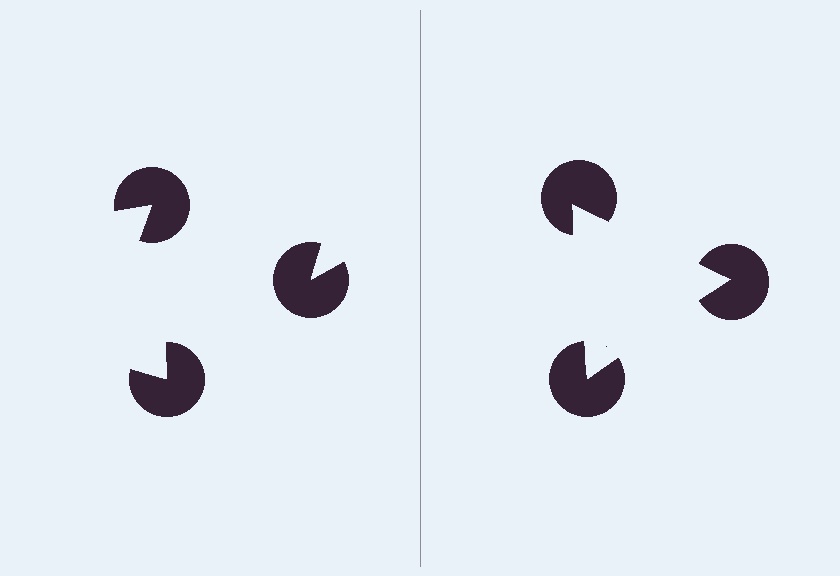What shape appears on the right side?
An illusory triangle.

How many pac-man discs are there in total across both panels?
6 — 3 on each side.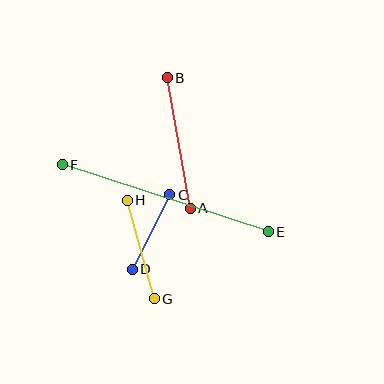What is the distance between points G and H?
The distance is approximately 102 pixels.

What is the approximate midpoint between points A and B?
The midpoint is at approximately (179, 143) pixels.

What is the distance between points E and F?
The distance is approximately 217 pixels.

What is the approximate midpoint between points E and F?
The midpoint is at approximately (165, 198) pixels.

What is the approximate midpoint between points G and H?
The midpoint is at approximately (141, 250) pixels.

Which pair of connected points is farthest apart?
Points E and F are farthest apart.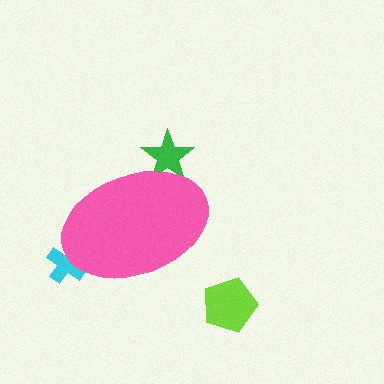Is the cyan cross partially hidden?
Yes, the cyan cross is partially hidden behind the pink ellipse.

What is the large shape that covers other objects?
A pink ellipse.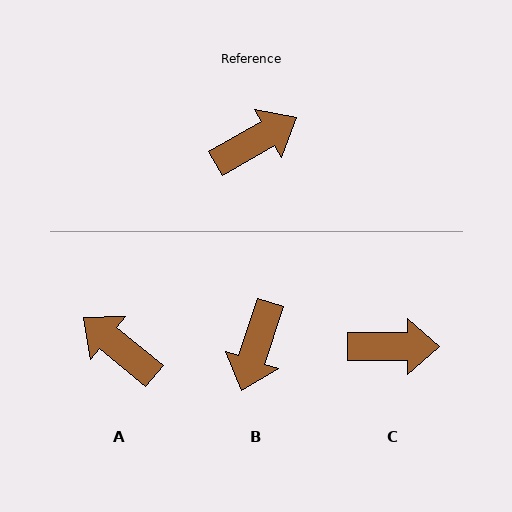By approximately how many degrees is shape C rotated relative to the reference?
Approximately 29 degrees clockwise.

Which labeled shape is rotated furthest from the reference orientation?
B, about 137 degrees away.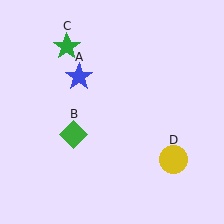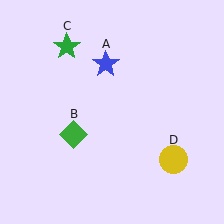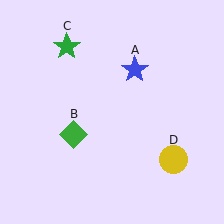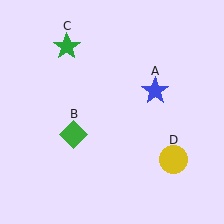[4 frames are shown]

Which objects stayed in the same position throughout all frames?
Green diamond (object B) and green star (object C) and yellow circle (object D) remained stationary.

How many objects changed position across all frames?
1 object changed position: blue star (object A).